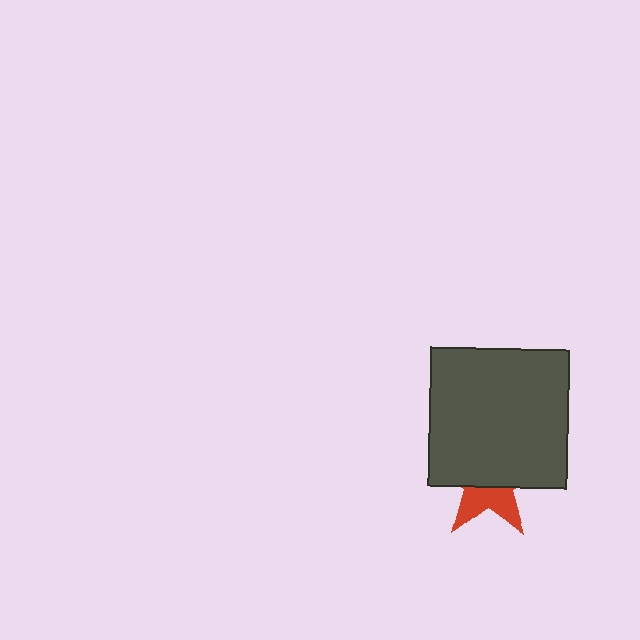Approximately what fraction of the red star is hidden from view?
Roughly 60% of the red star is hidden behind the dark gray square.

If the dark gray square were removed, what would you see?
You would see the complete red star.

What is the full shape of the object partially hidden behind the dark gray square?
The partially hidden object is a red star.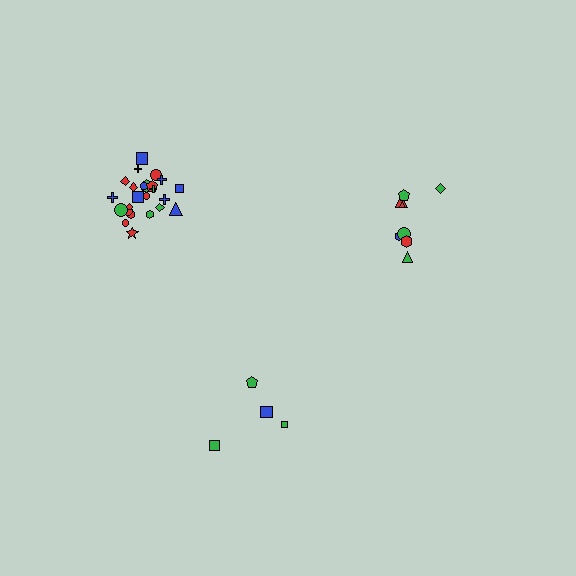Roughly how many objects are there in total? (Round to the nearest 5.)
Roughly 35 objects in total.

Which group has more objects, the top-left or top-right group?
The top-left group.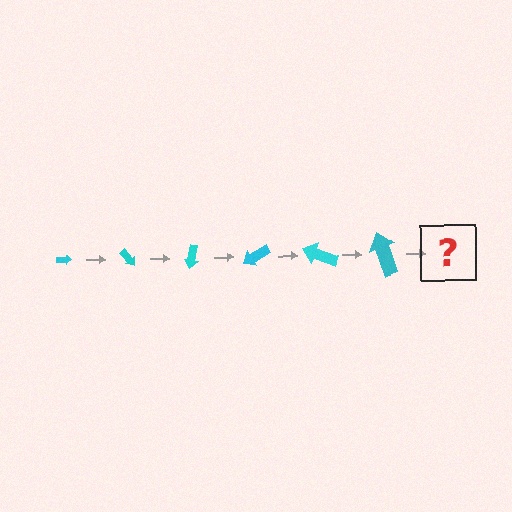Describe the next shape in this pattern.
It should be an arrow, larger than the previous one and rotated 300 degrees from the start.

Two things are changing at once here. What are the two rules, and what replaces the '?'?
The two rules are that the arrow grows larger each step and it rotates 50 degrees each step. The '?' should be an arrow, larger than the previous one and rotated 300 degrees from the start.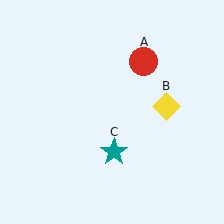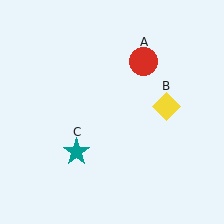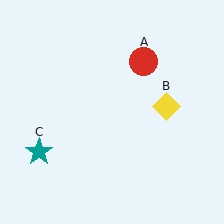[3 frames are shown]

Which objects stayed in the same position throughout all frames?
Red circle (object A) and yellow diamond (object B) remained stationary.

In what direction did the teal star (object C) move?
The teal star (object C) moved left.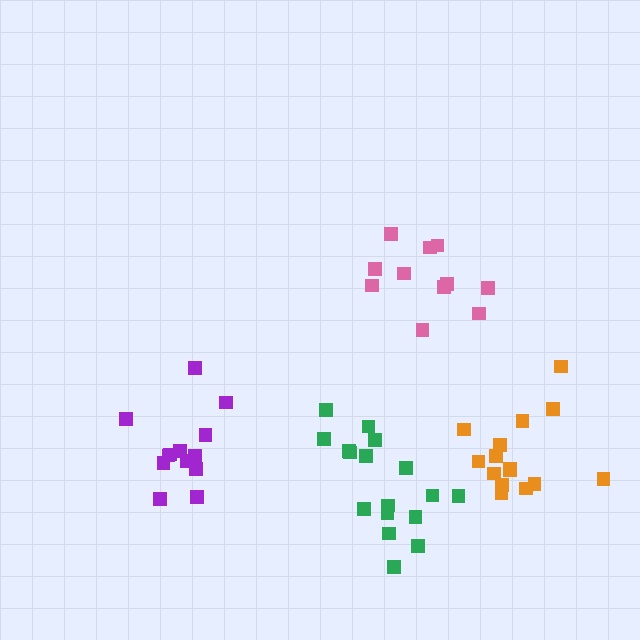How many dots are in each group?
Group 1: 13 dots, Group 2: 17 dots, Group 3: 15 dots, Group 4: 11 dots (56 total).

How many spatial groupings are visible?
There are 4 spatial groupings.